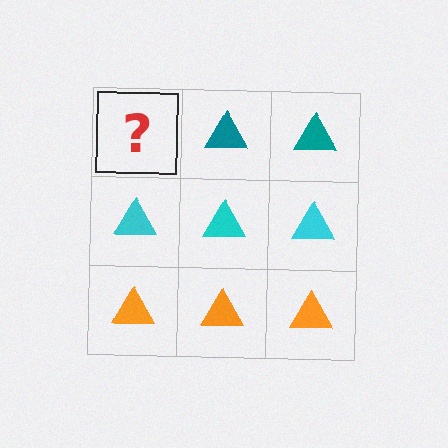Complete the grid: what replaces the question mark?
The question mark should be replaced with a teal triangle.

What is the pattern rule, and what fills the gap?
The rule is that each row has a consistent color. The gap should be filled with a teal triangle.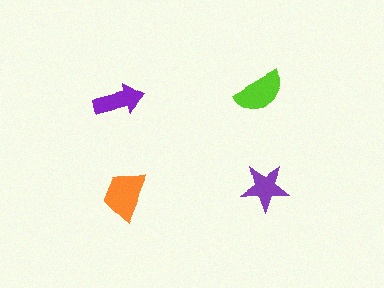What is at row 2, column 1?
An orange trapezoid.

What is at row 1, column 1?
A purple arrow.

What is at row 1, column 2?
A lime semicircle.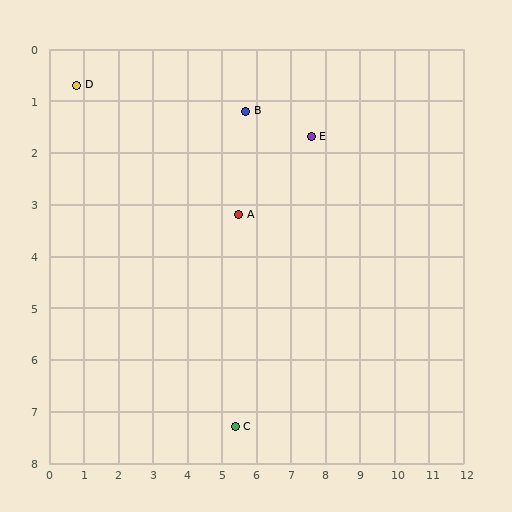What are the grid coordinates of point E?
Point E is at approximately (7.6, 1.7).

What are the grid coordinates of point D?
Point D is at approximately (0.8, 0.7).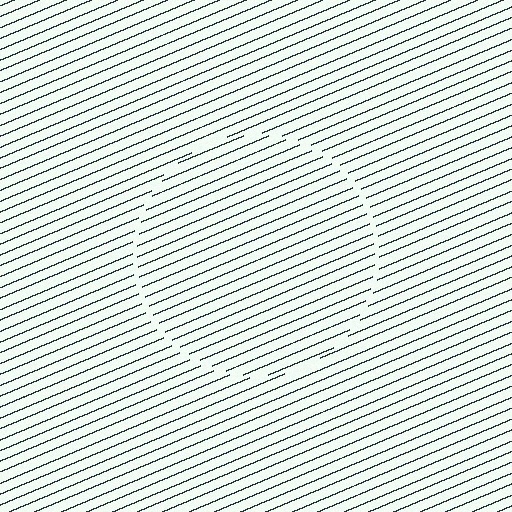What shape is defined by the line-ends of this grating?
An illusory circle. The interior of the shape contains the same grating, shifted by half a period — the contour is defined by the phase discontinuity where line-ends from the inner and outer gratings abut.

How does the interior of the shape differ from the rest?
The interior of the shape contains the same grating, shifted by half a period — the contour is defined by the phase discontinuity where line-ends from the inner and outer gratings abut.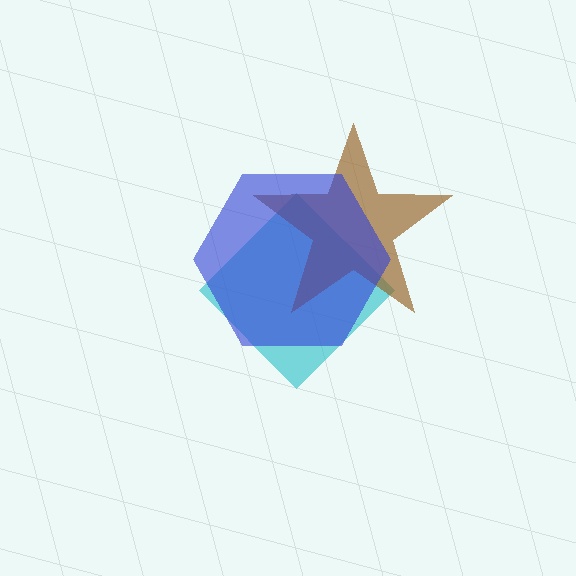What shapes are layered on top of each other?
The layered shapes are: a cyan diamond, a brown star, a blue hexagon.